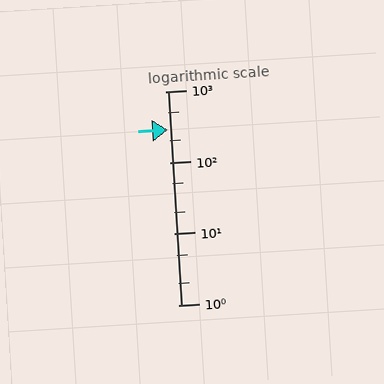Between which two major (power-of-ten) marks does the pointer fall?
The pointer is between 100 and 1000.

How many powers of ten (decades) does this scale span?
The scale spans 3 decades, from 1 to 1000.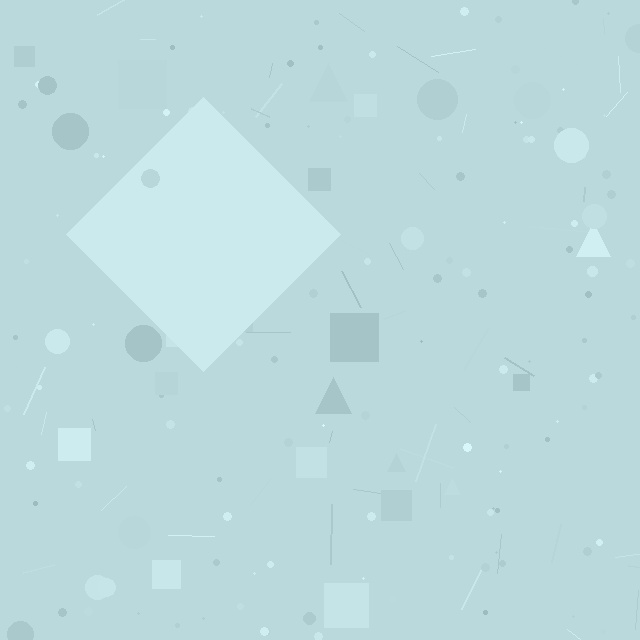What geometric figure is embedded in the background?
A diamond is embedded in the background.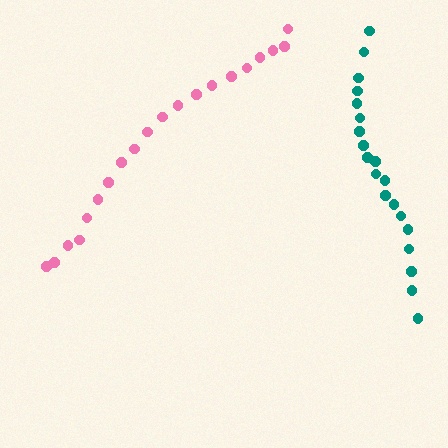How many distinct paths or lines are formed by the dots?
There are 2 distinct paths.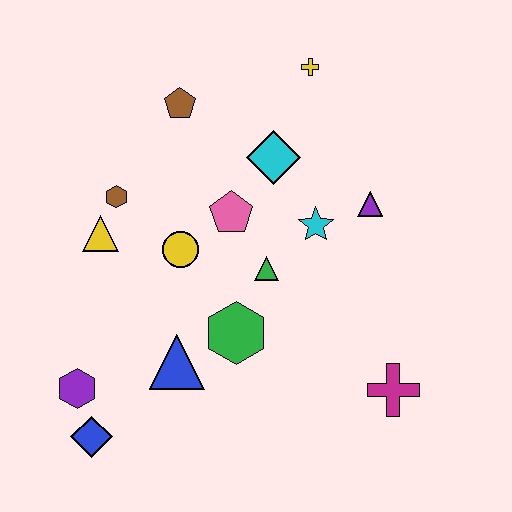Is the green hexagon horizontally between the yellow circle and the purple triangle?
Yes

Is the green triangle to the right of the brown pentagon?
Yes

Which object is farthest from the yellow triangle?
The magenta cross is farthest from the yellow triangle.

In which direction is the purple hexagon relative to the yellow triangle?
The purple hexagon is below the yellow triangle.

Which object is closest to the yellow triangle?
The brown hexagon is closest to the yellow triangle.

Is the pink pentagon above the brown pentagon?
No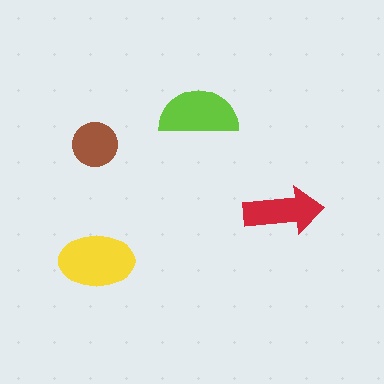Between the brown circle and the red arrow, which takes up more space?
The red arrow.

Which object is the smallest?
The brown circle.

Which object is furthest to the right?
The red arrow is rightmost.